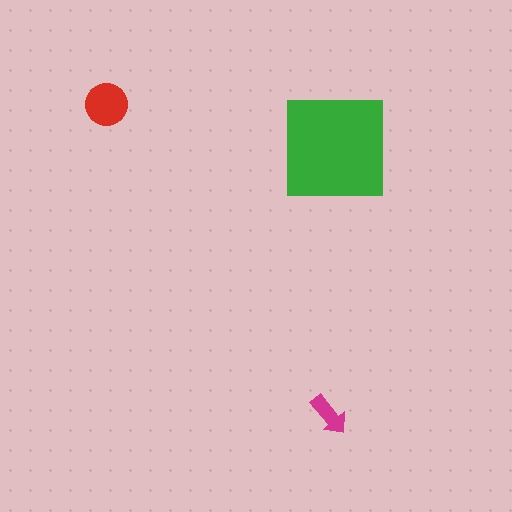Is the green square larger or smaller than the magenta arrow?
Larger.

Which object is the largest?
The green square.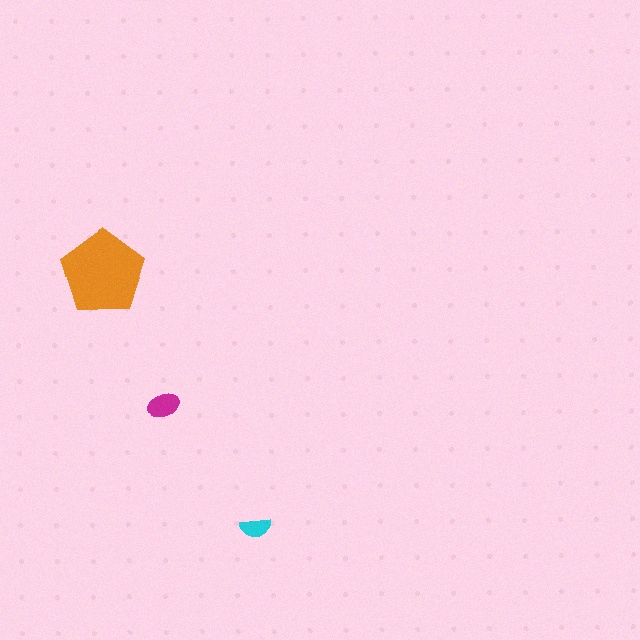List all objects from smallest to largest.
The cyan semicircle, the magenta ellipse, the orange pentagon.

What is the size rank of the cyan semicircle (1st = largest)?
3rd.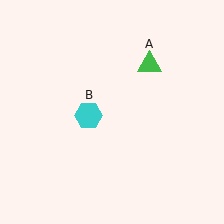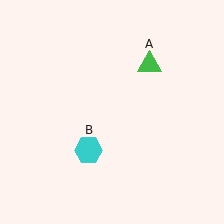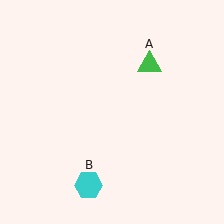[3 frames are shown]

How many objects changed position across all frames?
1 object changed position: cyan hexagon (object B).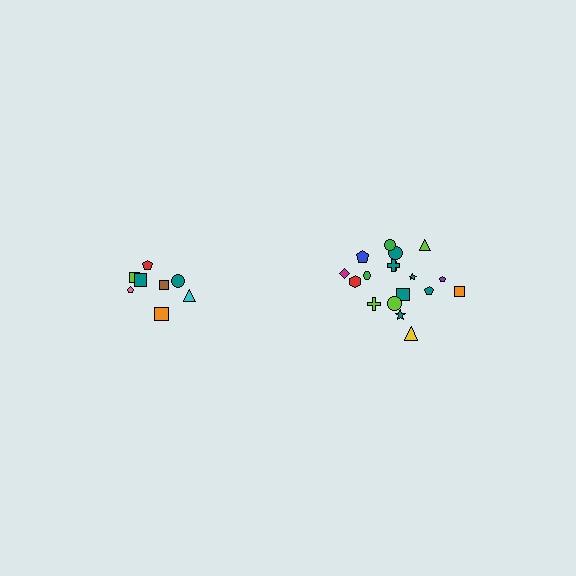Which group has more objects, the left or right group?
The right group.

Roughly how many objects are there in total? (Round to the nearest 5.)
Roughly 25 objects in total.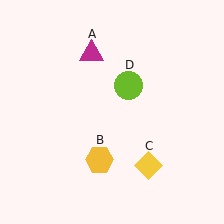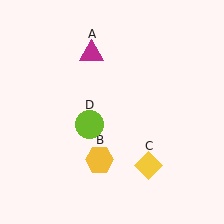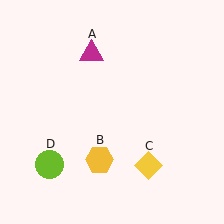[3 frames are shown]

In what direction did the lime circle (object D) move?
The lime circle (object D) moved down and to the left.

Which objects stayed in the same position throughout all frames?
Magenta triangle (object A) and yellow hexagon (object B) and yellow diamond (object C) remained stationary.